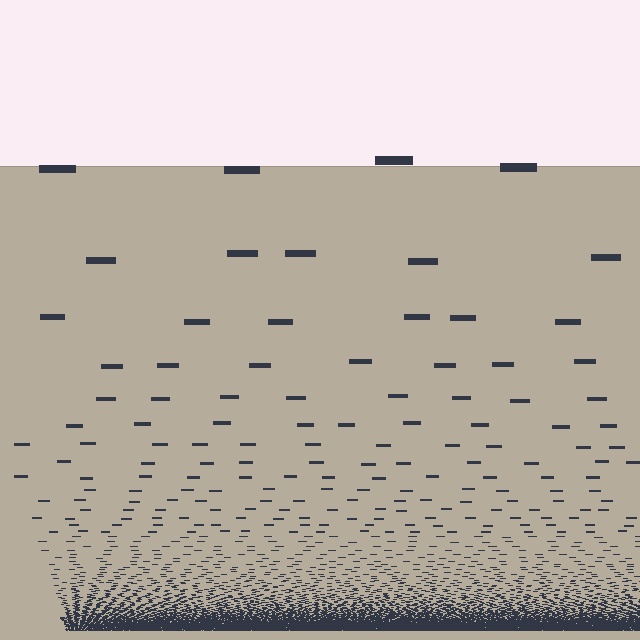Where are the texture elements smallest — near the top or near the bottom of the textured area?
Near the bottom.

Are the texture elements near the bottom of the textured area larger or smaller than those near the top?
Smaller. The gradient is inverted — elements near the bottom are smaller and denser.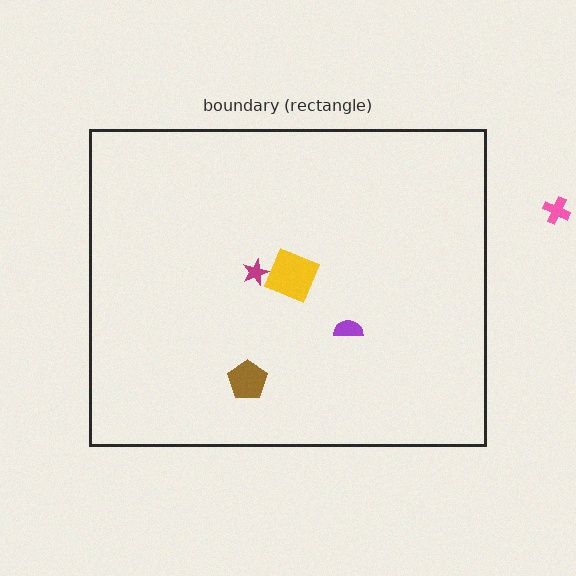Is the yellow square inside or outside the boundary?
Inside.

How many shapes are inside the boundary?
4 inside, 1 outside.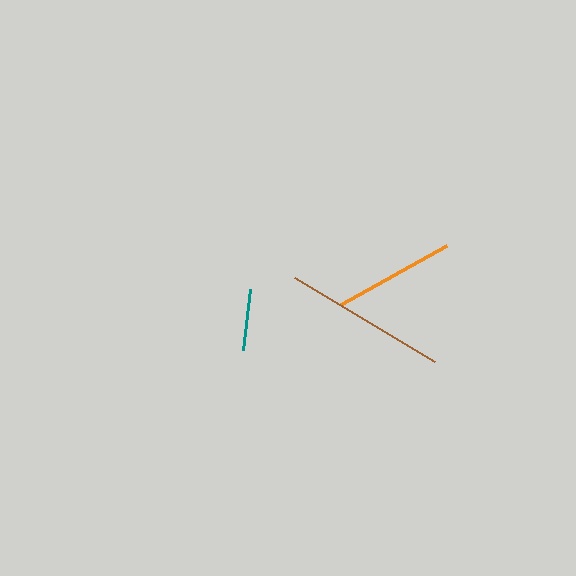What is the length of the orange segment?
The orange segment is approximately 122 pixels long.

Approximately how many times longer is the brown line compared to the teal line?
The brown line is approximately 2.6 times the length of the teal line.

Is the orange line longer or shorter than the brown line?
The brown line is longer than the orange line.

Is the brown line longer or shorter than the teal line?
The brown line is longer than the teal line.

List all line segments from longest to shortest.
From longest to shortest: brown, orange, teal.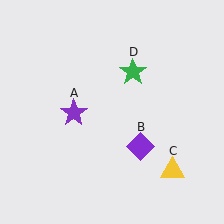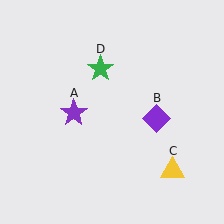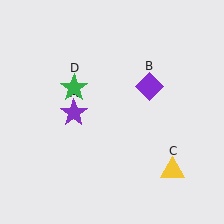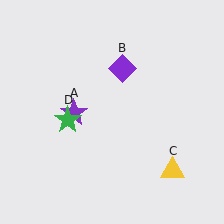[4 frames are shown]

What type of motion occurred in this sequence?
The purple diamond (object B), green star (object D) rotated counterclockwise around the center of the scene.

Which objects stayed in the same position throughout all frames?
Purple star (object A) and yellow triangle (object C) remained stationary.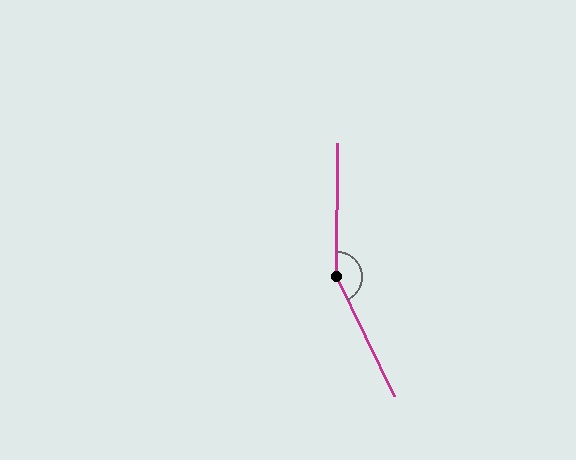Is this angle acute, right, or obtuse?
It is obtuse.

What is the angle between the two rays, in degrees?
Approximately 154 degrees.